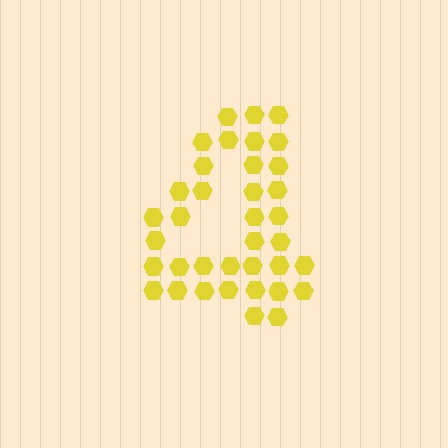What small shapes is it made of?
It is made of small hexagons.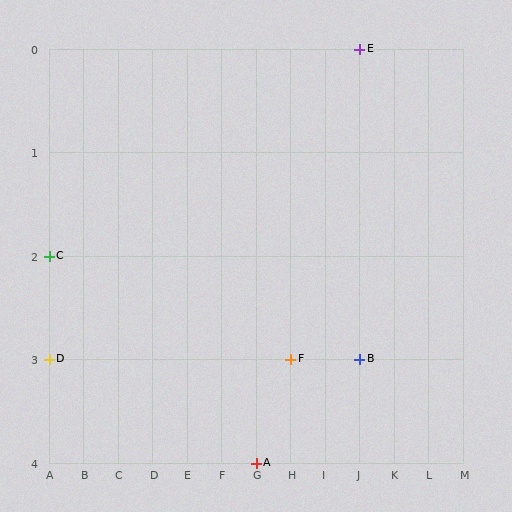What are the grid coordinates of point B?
Point B is at grid coordinates (J, 3).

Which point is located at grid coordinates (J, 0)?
Point E is at (J, 0).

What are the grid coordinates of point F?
Point F is at grid coordinates (H, 3).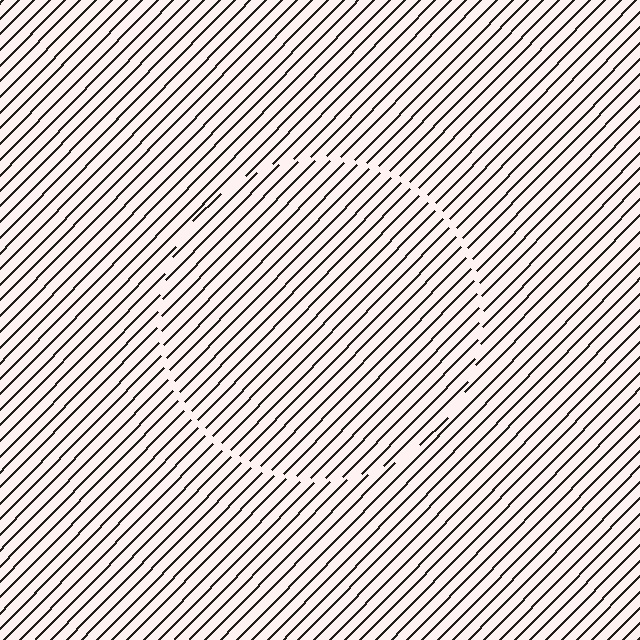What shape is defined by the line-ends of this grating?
An illusory circle. The interior of the shape contains the same grating, shifted by half a period — the contour is defined by the phase discontinuity where line-ends from the inner and outer gratings abut.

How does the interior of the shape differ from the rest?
The interior of the shape contains the same grating, shifted by half a period — the contour is defined by the phase discontinuity where line-ends from the inner and outer gratings abut.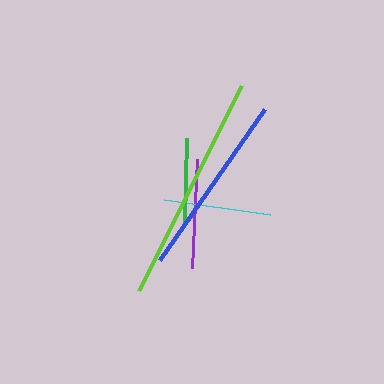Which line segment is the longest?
The lime line is the longest at approximately 229 pixels.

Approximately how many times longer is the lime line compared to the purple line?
The lime line is approximately 2.1 times the length of the purple line.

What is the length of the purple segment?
The purple segment is approximately 108 pixels long.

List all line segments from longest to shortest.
From longest to shortest: lime, blue, purple, cyan, green.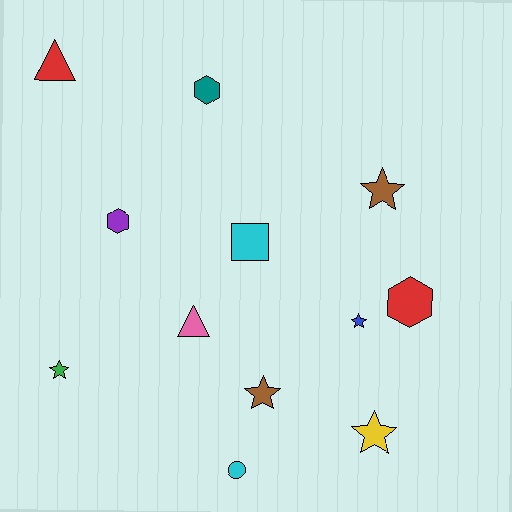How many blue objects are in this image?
There is 1 blue object.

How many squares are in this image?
There is 1 square.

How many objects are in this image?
There are 12 objects.